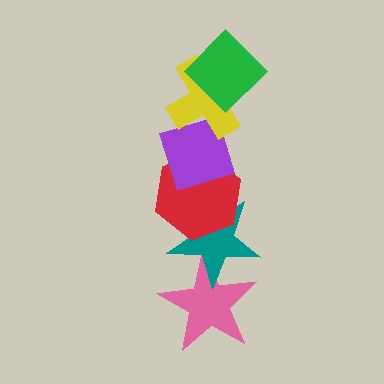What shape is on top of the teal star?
The red hexagon is on top of the teal star.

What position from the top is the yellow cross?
The yellow cross is 2nd from the top.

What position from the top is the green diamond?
The green diamond is 1st from the top.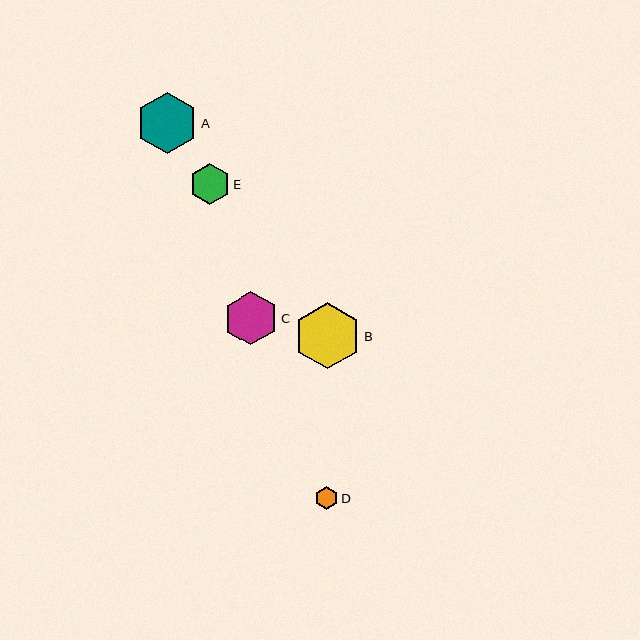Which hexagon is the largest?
Hexagon B is the largest with a size of approximately 66 pixels.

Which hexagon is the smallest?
Hexagon D is the smallest with a size of approximately 23 pixels.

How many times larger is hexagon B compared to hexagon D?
Hexagon B is approximately 2.8 times the size of hexagon D.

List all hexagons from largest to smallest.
From largest to smallest: B, A, C, E, D.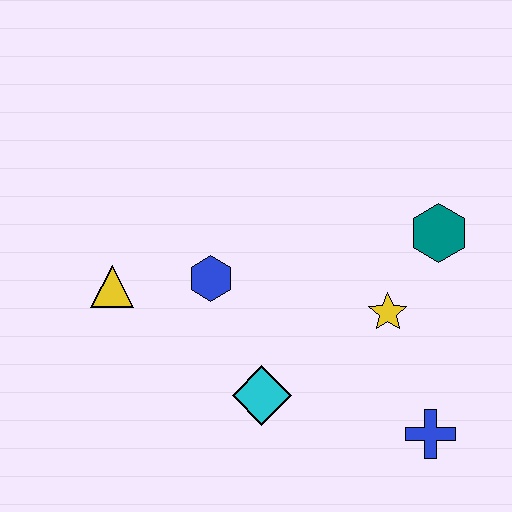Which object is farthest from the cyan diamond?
The teal hexagon is farthest from the cyan diamond.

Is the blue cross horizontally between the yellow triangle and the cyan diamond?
No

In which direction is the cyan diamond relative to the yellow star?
The cyan diamond is to the left of the yellow star.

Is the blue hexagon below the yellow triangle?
No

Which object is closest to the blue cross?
The yellow star is closest to the blue cross.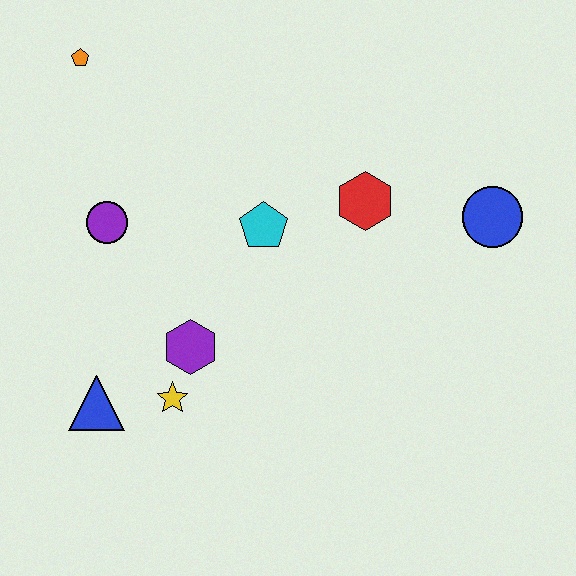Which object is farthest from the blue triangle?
The blue circle is farthest from the blue triangle.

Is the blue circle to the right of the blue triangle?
Yes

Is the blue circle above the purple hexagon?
Yes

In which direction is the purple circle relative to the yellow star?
The purple circle is above the yellow star.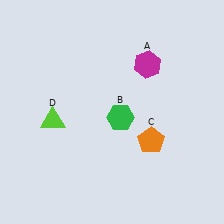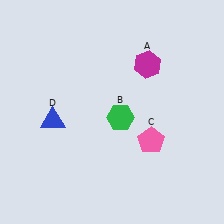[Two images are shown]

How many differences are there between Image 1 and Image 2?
There are 2 differences between the two images.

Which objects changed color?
C changed from orange to pink. D changed from lime to blue.